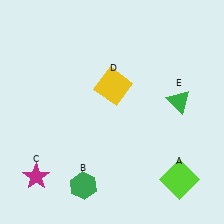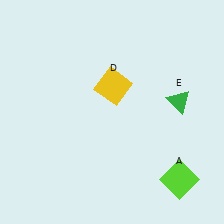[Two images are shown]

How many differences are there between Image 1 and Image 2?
There are 2 differences between the two images.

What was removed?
The green hexagon (B), the magenta star (C) were removed in Image 2.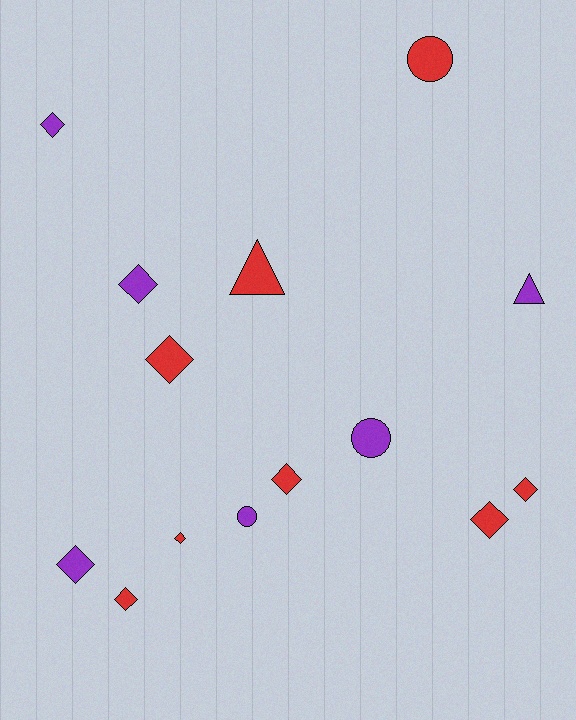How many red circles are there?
There is 1 red circle.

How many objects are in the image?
There are 14 objects.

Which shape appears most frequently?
Diamond, with 9 objects.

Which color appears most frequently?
Red, with 8 objects.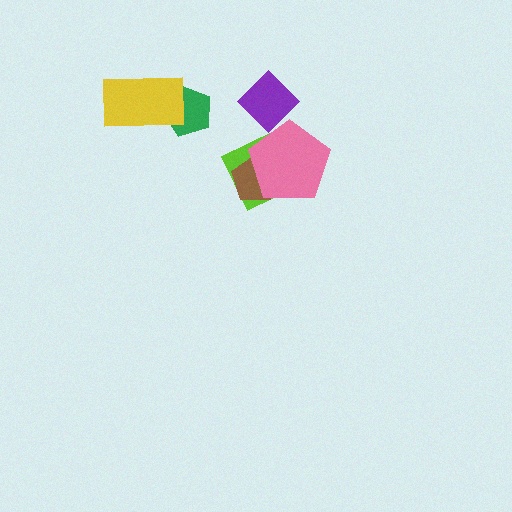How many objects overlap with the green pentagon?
1 object overlaps with the green pentagon.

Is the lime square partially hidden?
Yes, it is partially covered by another shape.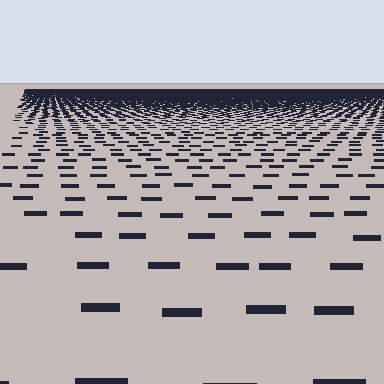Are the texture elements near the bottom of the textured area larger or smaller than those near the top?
Larger. Near the bottom, elements are closer to the viewer and appear at a bigger on-screen size.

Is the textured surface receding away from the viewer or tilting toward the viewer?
The surface is receding away from the viewer. Texture elements get smaller and denser toward the top.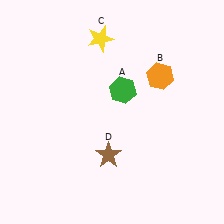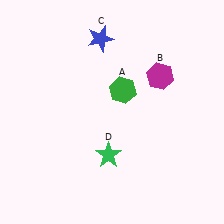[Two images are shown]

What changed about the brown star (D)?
In Image 1, D is brown. In Image 2, it changed to green.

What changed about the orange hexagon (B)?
In Image 1, B is orange. In Image 2, it changed to magenta.